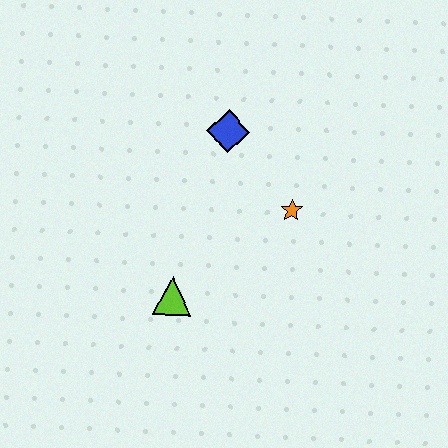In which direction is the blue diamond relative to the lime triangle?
The blue diamond is above the lime triangle.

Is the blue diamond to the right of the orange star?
No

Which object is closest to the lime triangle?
The orange star is closest to the lime triangle.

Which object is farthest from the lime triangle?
The blue diamond is farthest from the lime triangle.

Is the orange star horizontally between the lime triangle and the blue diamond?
No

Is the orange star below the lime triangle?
No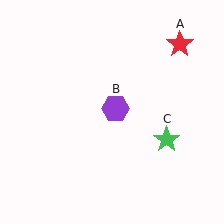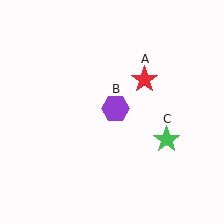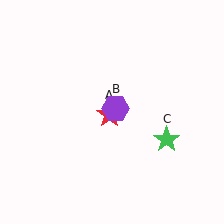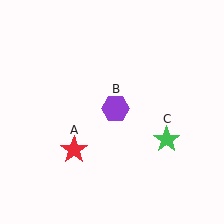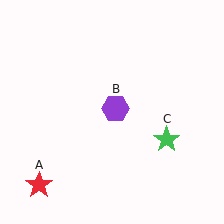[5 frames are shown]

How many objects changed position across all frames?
1 object changed position: red star (object A).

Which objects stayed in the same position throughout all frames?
Purple hexagon (object B) and green star (object C) remained stationary.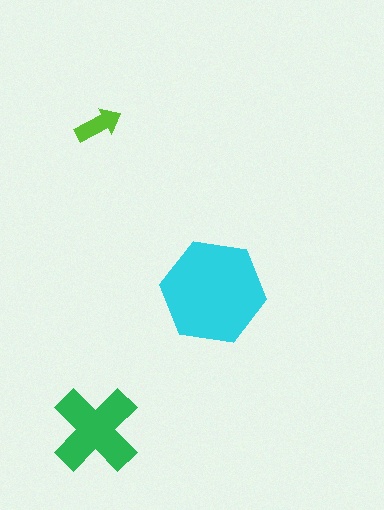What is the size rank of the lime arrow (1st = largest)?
3rd.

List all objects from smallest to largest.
The lime arrow, the green cross, the cyan hexagon.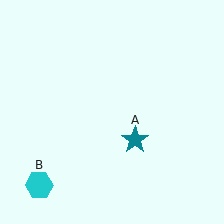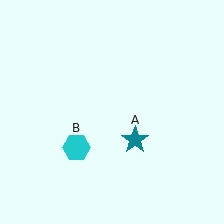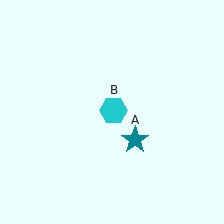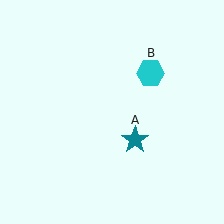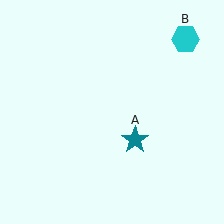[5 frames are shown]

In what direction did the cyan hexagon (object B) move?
The cyan hexagon (object B) moved up and to the right.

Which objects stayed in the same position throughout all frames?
Teal star (object A) remained stationary.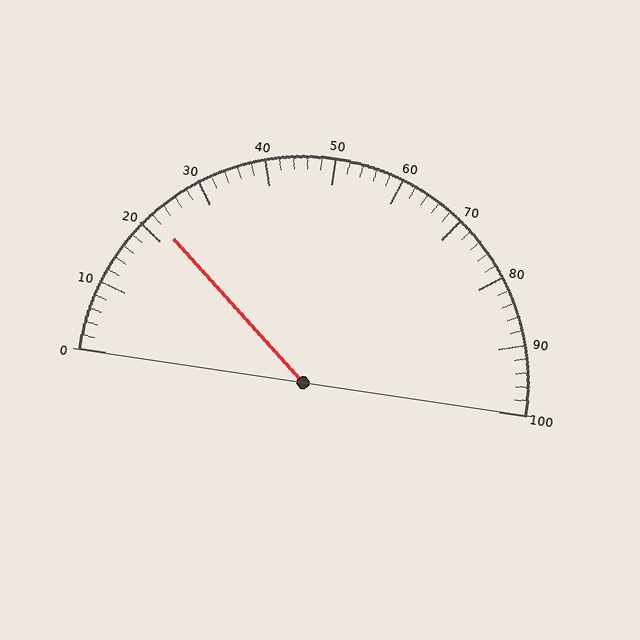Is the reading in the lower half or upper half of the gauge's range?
The reading is in the lower half of the range (0 to 100).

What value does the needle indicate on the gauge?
The needle indicates approximately 22.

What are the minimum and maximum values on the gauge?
The gauge ranges from 0 to 100.